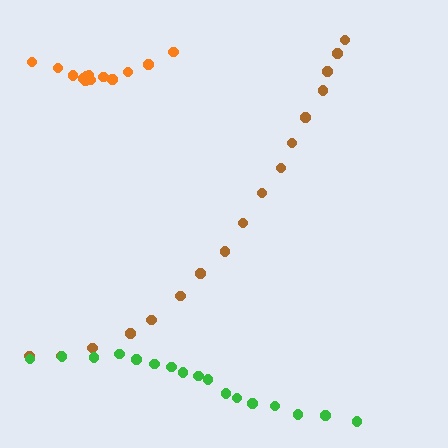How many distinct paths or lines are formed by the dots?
There are 3 distinct paths.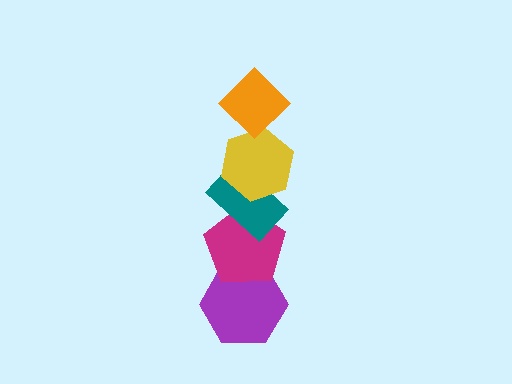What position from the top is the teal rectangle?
The teal rectangle is 3rd from the top.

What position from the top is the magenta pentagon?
The magenta pentagon is 4th from the top.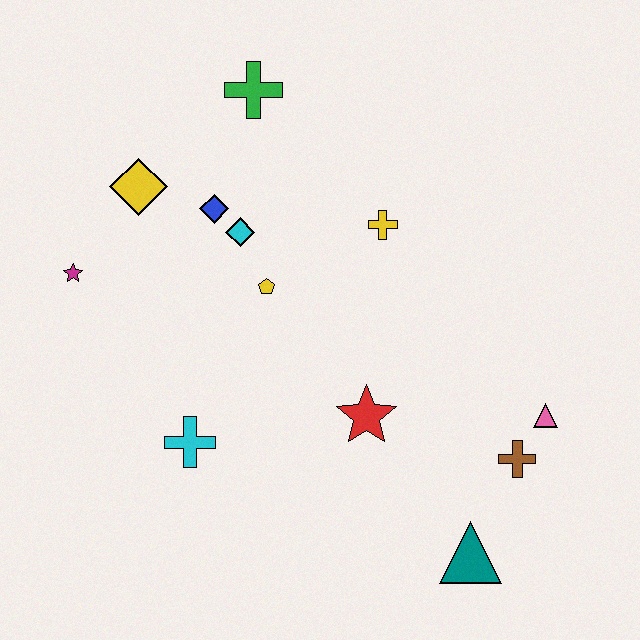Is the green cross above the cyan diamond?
Yes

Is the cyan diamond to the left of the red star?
Yes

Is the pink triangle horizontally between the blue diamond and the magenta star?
No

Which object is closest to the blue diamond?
The cyan diamond is closest to the blue diamond.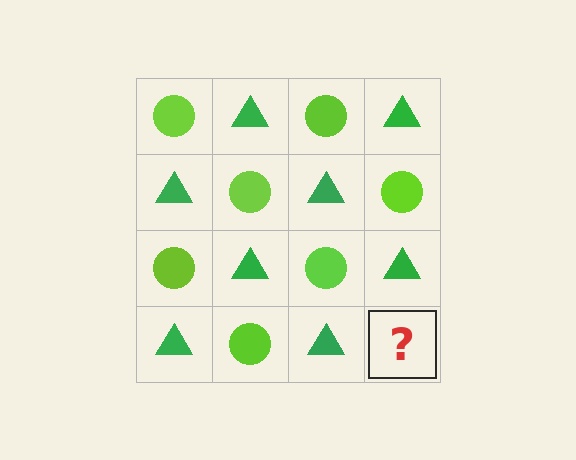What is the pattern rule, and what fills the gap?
The rule is that it alternates lime circle and green triangle in a checkerboard pattern. The gap should be filled with a lime circle.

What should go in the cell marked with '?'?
The missing cell should contain a lime circle.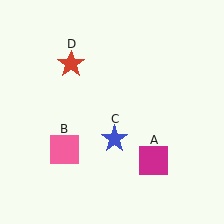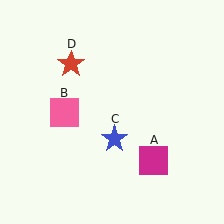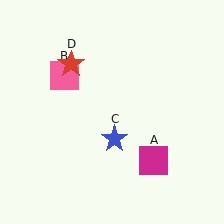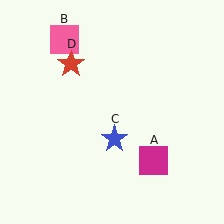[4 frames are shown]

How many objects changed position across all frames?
1 object changed position: pink square (object B).